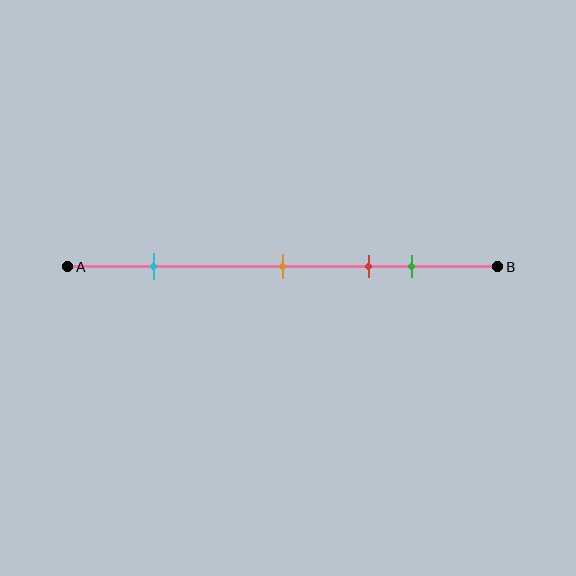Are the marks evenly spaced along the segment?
No, the marks are not evenly spaced.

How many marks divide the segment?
There are 4 marks dividing the segment.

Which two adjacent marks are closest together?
The red and green marks are the closest adjacent pair.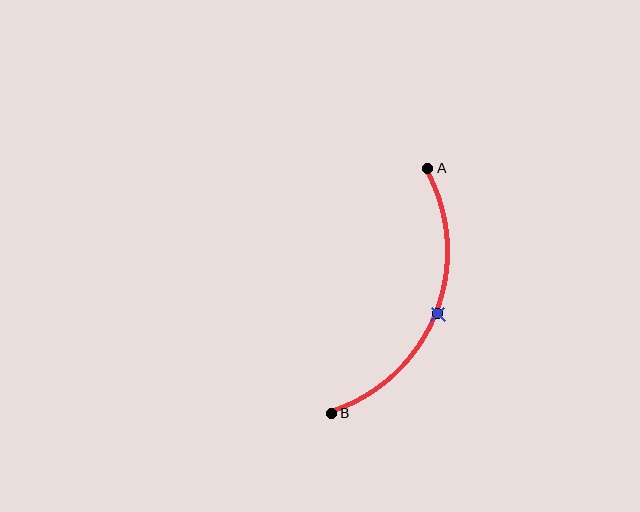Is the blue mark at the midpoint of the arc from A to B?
Yes. The blue mark lies on the arc at equal arc-length from both A and B — it is the arc midpoint.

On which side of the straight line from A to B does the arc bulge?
The arc bulges to the right of the straight line connecting A and B.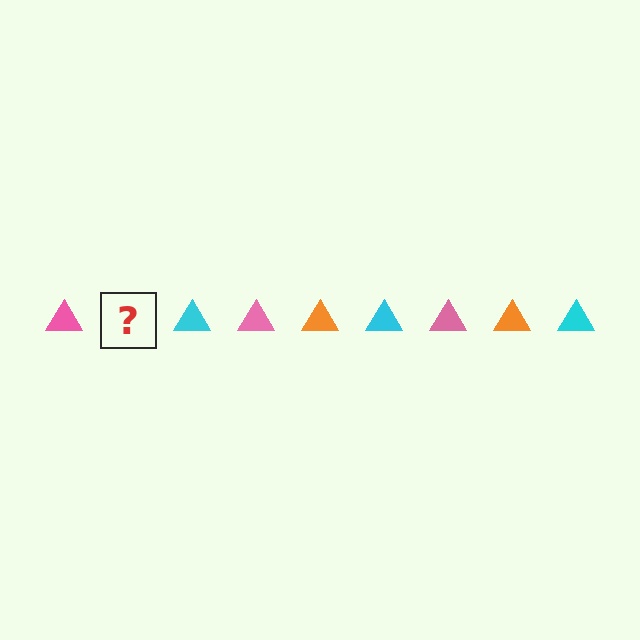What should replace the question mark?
The question mark should be replaced with an orange triangle.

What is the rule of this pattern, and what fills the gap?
The rule is that the pattern cycles through pink, orange, cyan triangles. The gap should be filled with an orange triangle.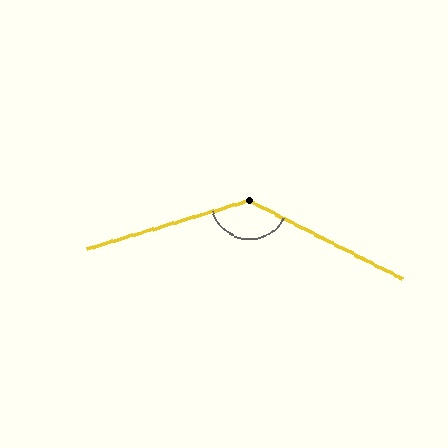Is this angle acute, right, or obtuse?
It is obtuse.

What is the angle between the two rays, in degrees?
Approximately 136 degrees.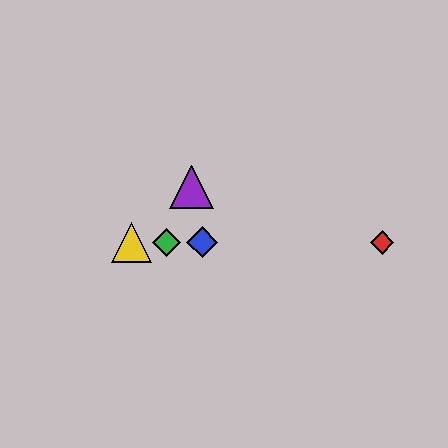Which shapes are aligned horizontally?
The red diamond, the blue diamond, the green diamond, the yellow triangle are aligned horizontally.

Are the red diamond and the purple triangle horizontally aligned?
No, the red diamond is at y≈242 and the purple triangle is at y≈187.